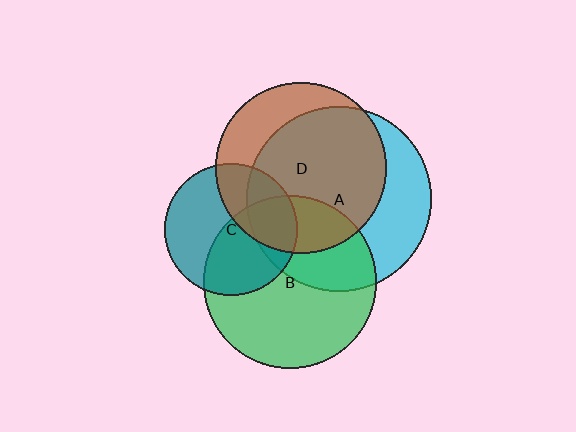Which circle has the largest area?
Circle A (cyan).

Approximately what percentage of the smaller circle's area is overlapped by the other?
Approximately 20%.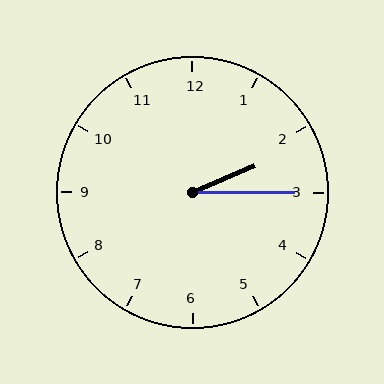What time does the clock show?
2:15.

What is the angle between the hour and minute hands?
Approximately 22 degrees.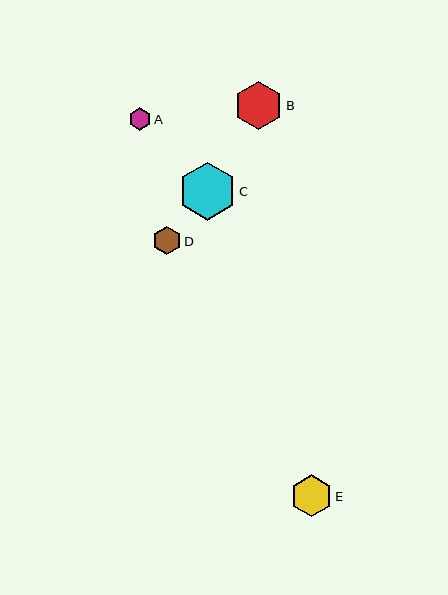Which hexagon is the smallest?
Hexagon A is the smallest with a size of approximately 23 pixels.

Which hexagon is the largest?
Hexagon C is the largest with a size of approximately 58 pixels.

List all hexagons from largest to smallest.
From largest to smallest: C, B, E, D, A.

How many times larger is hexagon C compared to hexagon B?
Hexagon C is approximately 1.2 times the size of hexagon B.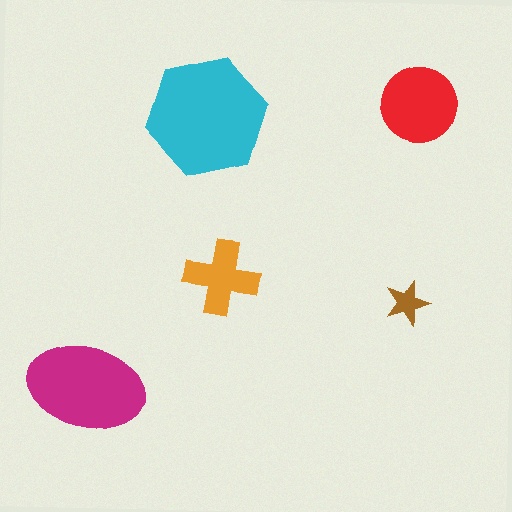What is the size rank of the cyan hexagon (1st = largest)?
1st.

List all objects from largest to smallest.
The cyan hexagon, the magenta ellipse, the red circle, the orange cross, the brown star.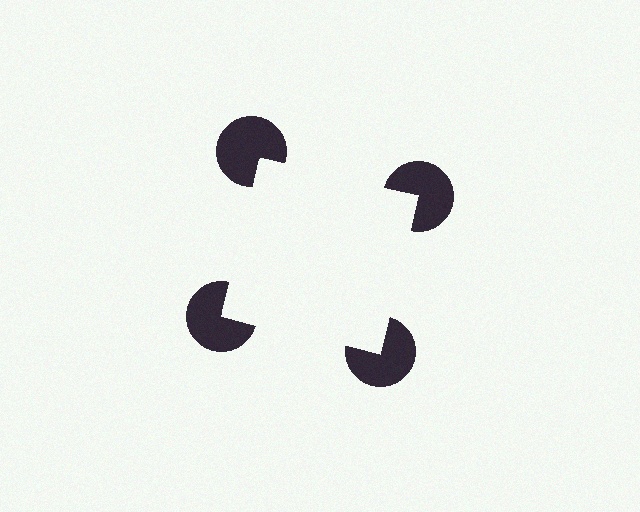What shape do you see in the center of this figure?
An illusory square — its edges are inferred from the aligned wedge cuts in the pac-man discs, not physically drawn.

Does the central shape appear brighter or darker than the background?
It typically appears slightly brighter than the background, even though no actual brightness change is drawn.